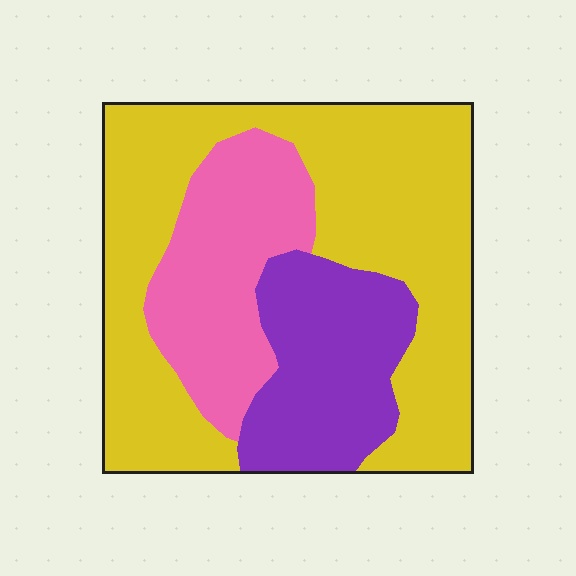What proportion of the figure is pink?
Pink covers around 25% of the figure.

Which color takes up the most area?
Yellow, at roughly 55%.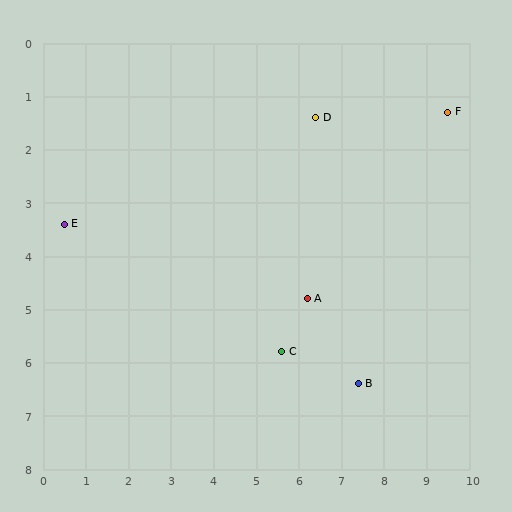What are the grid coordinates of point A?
Point A is at approximately (6.2, 4.8).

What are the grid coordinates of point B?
Point B is at approximately (7.4, 6.4).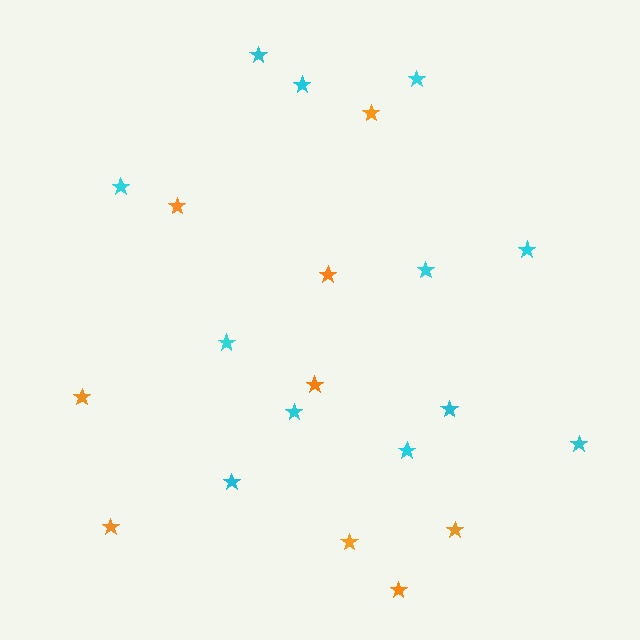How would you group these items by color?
There are 2 groups: one group of orange stars (9) and one group of cyan stars (12).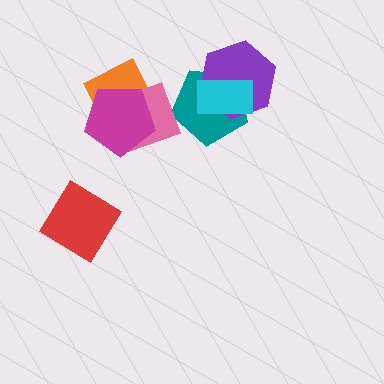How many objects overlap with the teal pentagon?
3 objects overlap with the teal pentagon.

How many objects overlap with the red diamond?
0 objects overlap with the red diamond.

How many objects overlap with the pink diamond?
3 objects overlap with the pink diamond.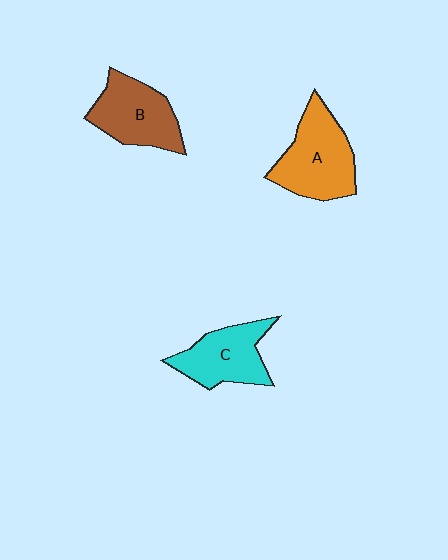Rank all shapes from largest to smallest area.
From largest to smallest: A (orange), B (brown), C (cyan).